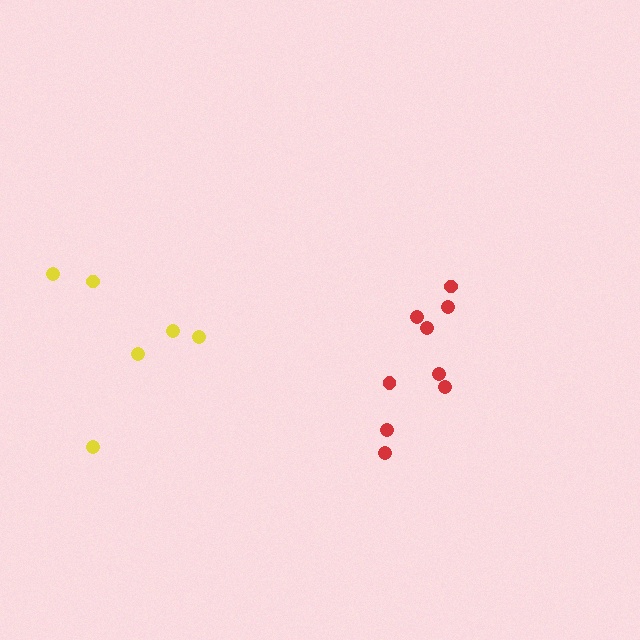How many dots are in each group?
Group 1: 9 dots, Group 2: 6 dots (15 total).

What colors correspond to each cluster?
The clusters are colored: red, yellow.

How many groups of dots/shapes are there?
There are 2 groups.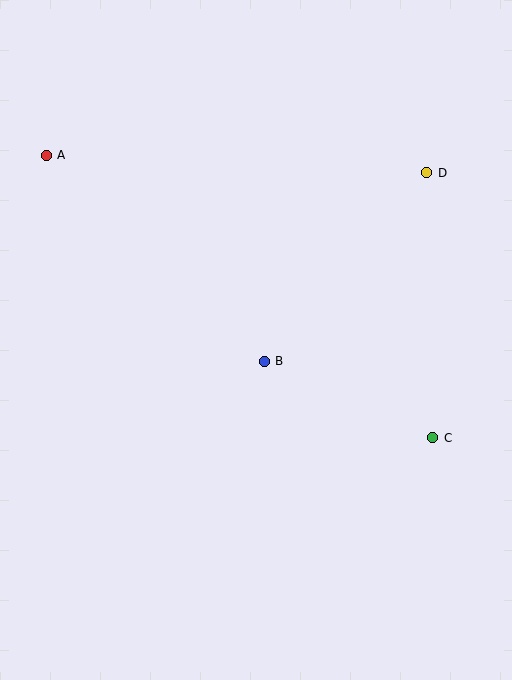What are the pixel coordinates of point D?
Point D is at (427, 173).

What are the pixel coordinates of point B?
Point B is at (264, 361).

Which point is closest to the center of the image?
Point B at (264, 361) is closest to the center.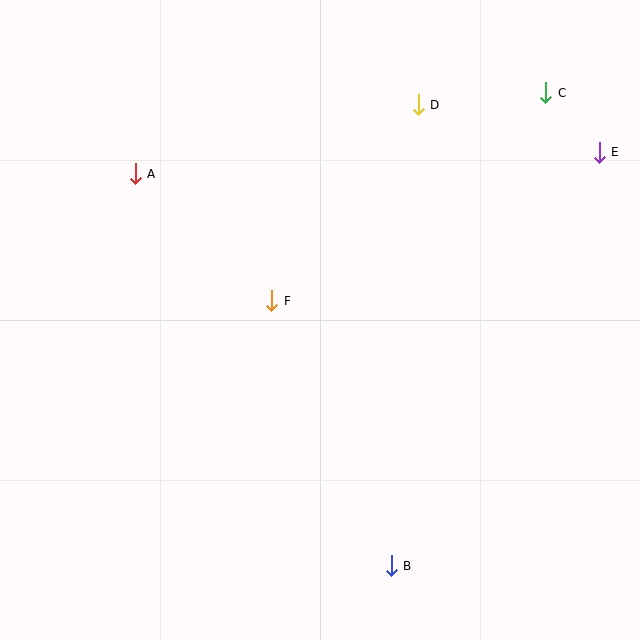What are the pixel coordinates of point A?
Point A is at (135, 174).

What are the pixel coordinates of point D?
Point D is at (418, 105).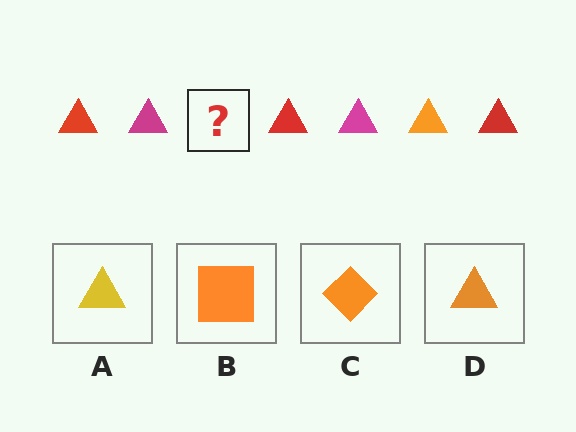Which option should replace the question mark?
Option D.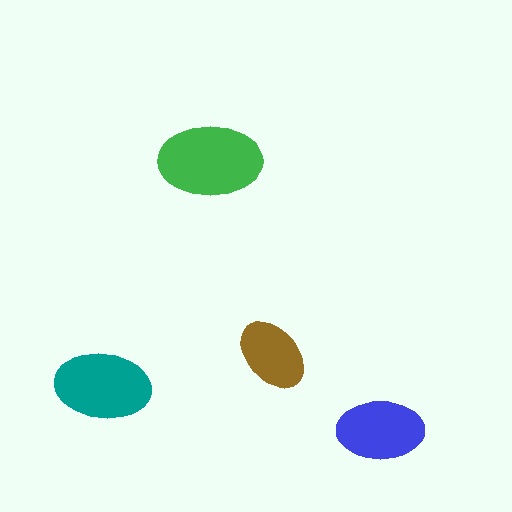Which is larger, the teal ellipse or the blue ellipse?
The teal one.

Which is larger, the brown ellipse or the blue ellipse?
The blue one.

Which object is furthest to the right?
The blue ellipse is rightmost.